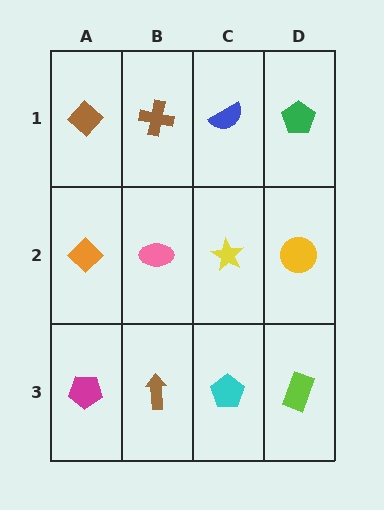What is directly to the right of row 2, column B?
A yellow star.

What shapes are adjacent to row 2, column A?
A brown diamond (row 1, column A), a magenta pentagon (row 3, column A), a pink ellipse (row 2, column B).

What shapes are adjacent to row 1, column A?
An orange diamond (row 2, column A), a brown cross (row 1, column B).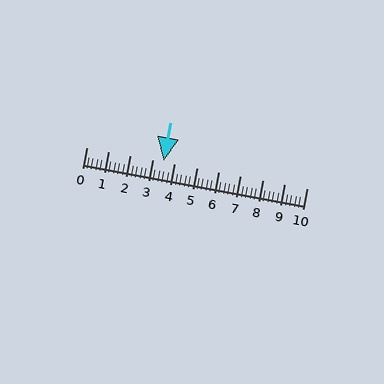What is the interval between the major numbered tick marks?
The major tick marks are spaced 1 units apart.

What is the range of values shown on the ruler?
The ruler shows values from 0 to 10.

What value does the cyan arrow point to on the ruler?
The cyan arrow points to approximately 3.5.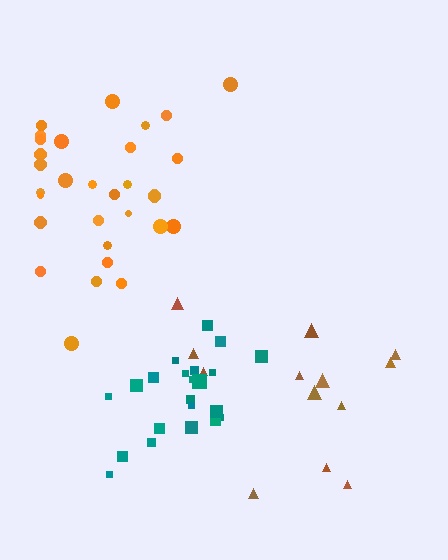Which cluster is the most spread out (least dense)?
Brown.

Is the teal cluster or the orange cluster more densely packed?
Teal.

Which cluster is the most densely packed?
Teal.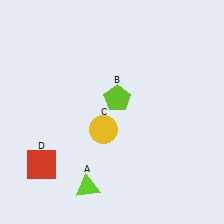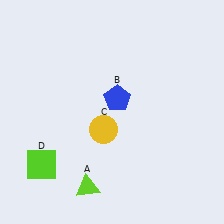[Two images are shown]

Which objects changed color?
B changed from lime to blue. D changed from red to lime.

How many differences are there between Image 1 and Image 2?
There are 2 differences between the two images.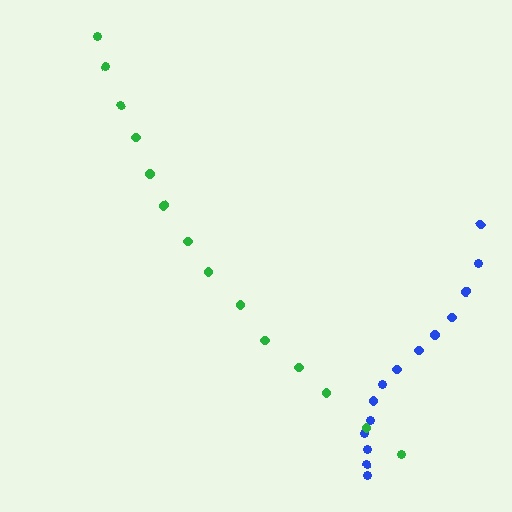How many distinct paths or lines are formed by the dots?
There are 2 distinct paths.